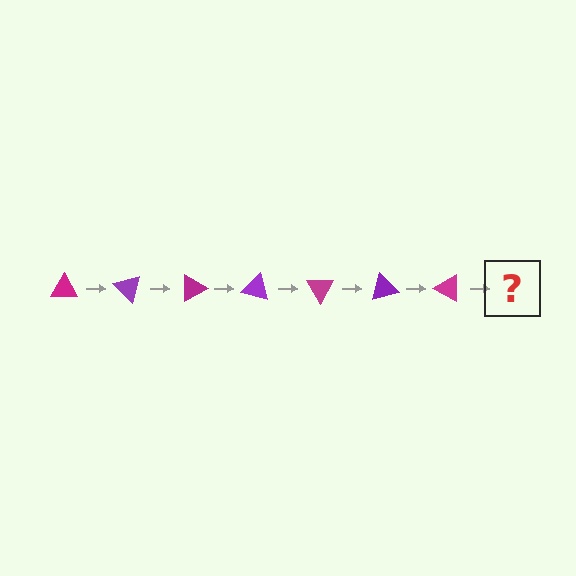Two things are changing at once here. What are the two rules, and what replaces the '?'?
The two rules are that it rotates 45 degrees each step and the color cycles through magenta and purple. The '?' should be a purple triangle, rotated 315 degrees from the start.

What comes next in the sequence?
The next element should be a purple triangle, rotated 315 degrees from the start.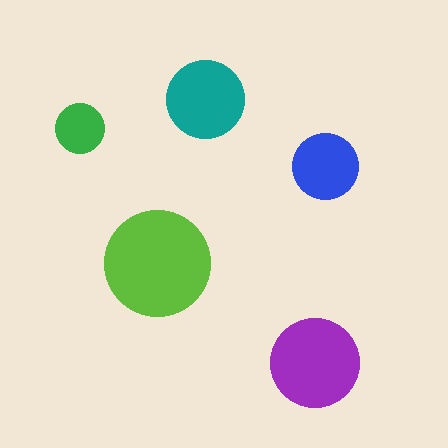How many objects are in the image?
There are 5 objects in the image.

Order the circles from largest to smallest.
the lime one, the purple one, the teal one, the blue one, the green one.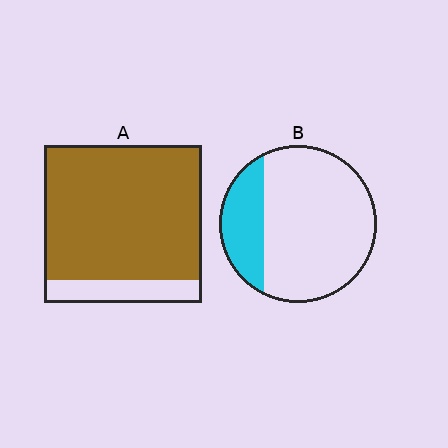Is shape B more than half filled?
No.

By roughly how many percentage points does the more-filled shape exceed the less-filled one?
By roughly 60 percentage points (A over B).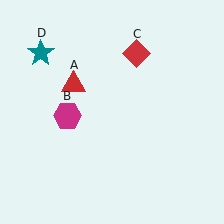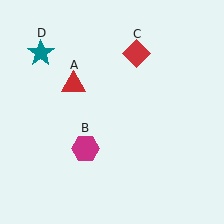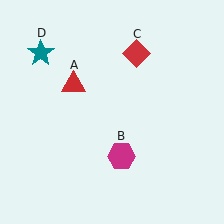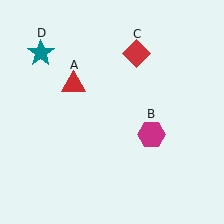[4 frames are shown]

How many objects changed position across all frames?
1 object changed position: magenta hexagon (object B).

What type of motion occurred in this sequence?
The magenta hexagon (object B) rotated counterclockwise around the center of the scene.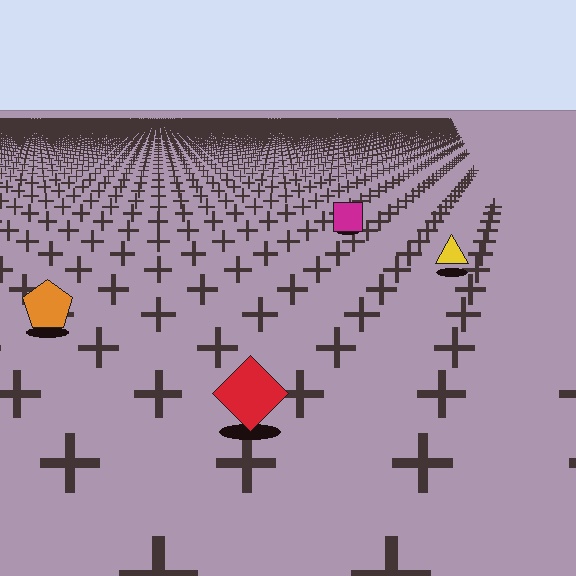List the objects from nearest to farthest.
From nearest to farthest: the red diamond, the orange pentagon, the yellow triangle, the magenta square.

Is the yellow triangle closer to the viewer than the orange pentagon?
No. The orange pentagon is closer — you can tell from the texture gradient: the ground texture is coarser near it.